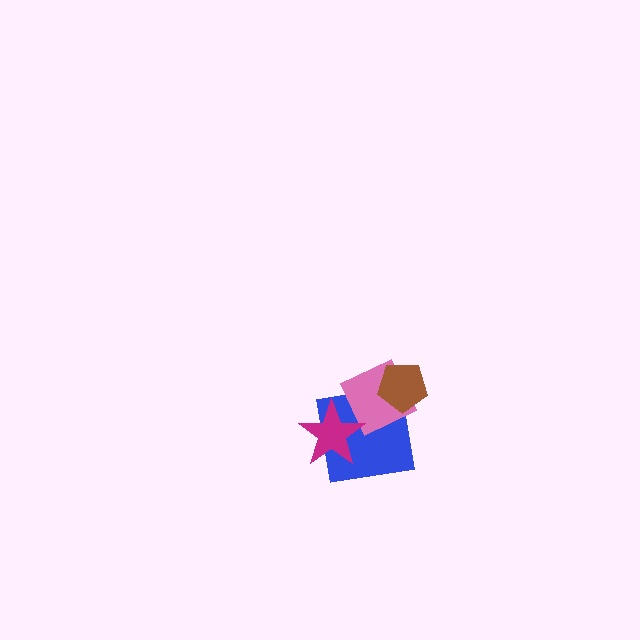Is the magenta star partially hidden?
No, no other shape covers it.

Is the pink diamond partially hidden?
Yes, it is partially covered by another shape.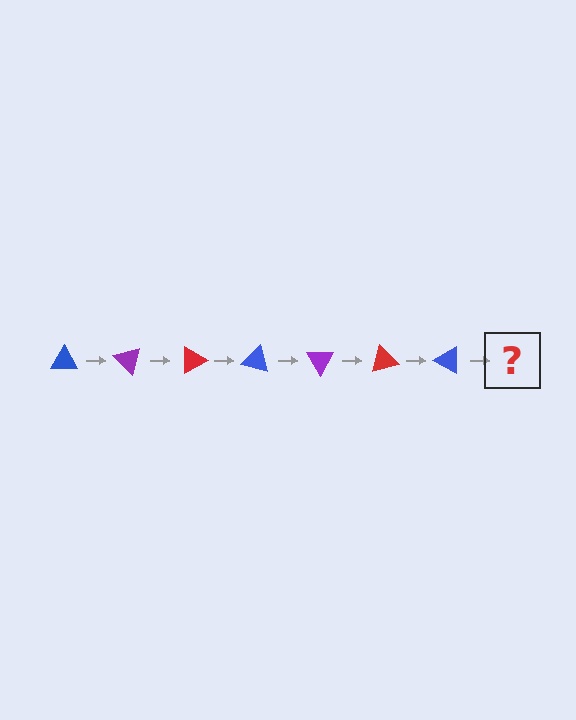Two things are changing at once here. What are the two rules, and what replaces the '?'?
The two rules are that it rotates 45 degrees each step and the color cycles through blue, purple, and red. The '?' should be a purple triangle, rotated 315 degrees from the start.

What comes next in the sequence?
The next element should be a purple triangle, rotated 315 degrees from the start.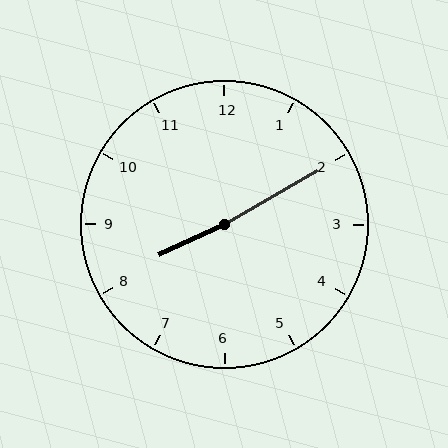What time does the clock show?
8:10.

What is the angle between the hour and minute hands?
Approximately 175 degrees.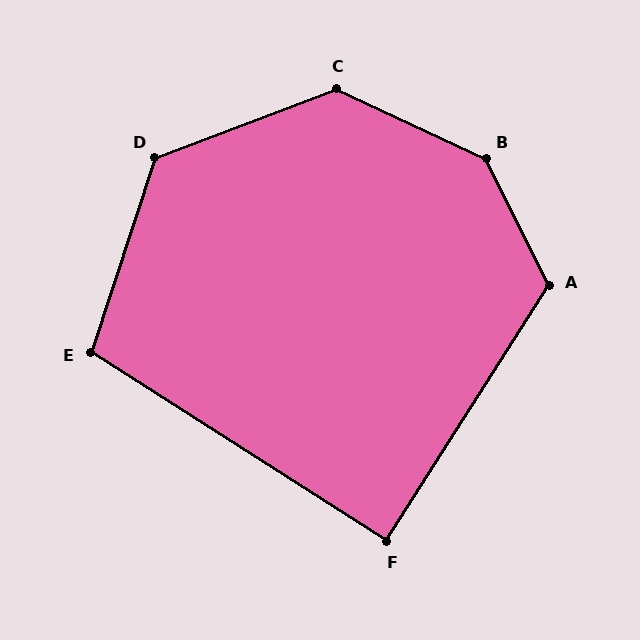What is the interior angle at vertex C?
Approximately 134 degrees (obtuse).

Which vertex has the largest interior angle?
B, at approximately 141 degrees.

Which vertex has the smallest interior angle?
F, at approximately 90 degrees.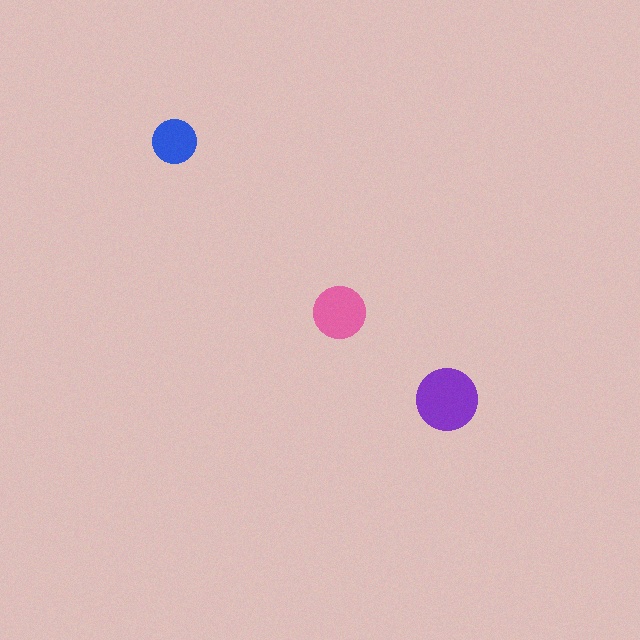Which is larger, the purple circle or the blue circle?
The purple one.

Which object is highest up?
The blue circle is topmost.